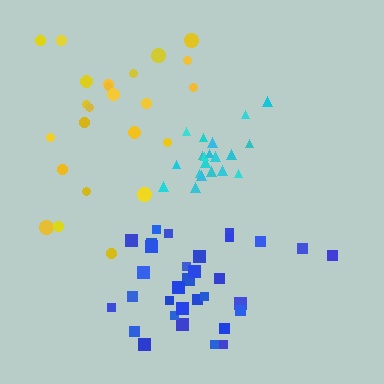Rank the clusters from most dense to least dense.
cyan, blue, yellow.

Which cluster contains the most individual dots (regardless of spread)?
Blue (33).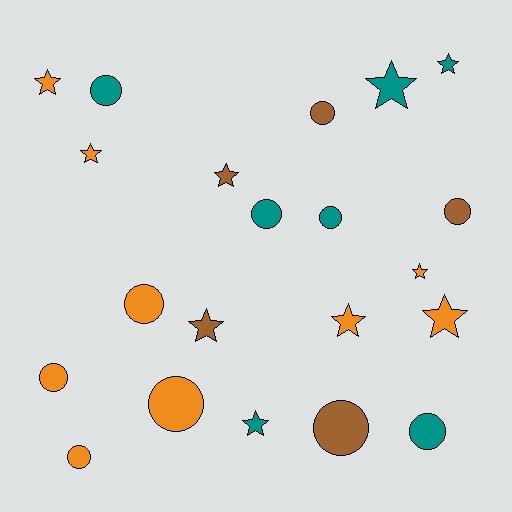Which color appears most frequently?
Orange, with 9 objects.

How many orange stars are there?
There are 5 orange stars.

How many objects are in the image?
There are 21 objects.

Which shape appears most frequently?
Circle, with 11 objects.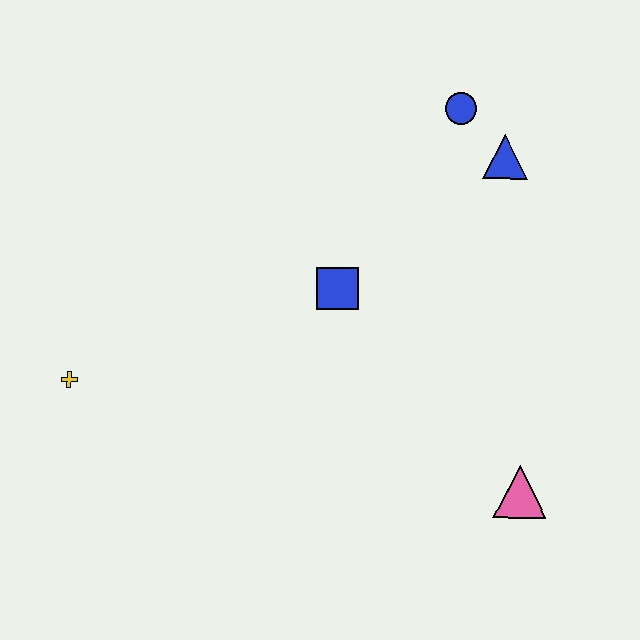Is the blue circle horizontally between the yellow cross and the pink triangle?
Yes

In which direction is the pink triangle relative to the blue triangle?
The pink triangle is below the blue triangle.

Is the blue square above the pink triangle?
Yes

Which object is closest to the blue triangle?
The blue circle is closest to the blue triangle.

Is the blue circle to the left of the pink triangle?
Yes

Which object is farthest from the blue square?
The yellow cross is farthest from the blue square.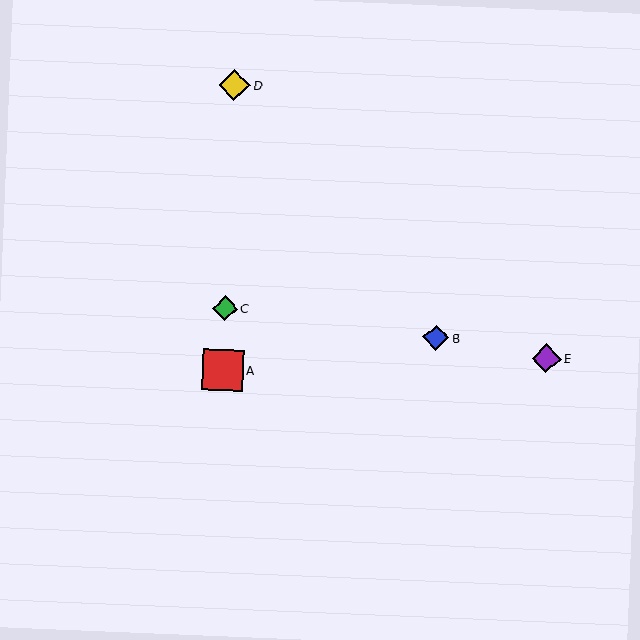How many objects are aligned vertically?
3 objects (A, C, D) are aligned vertically.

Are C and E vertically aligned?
No, C is at x≈225 and E is at x≈546.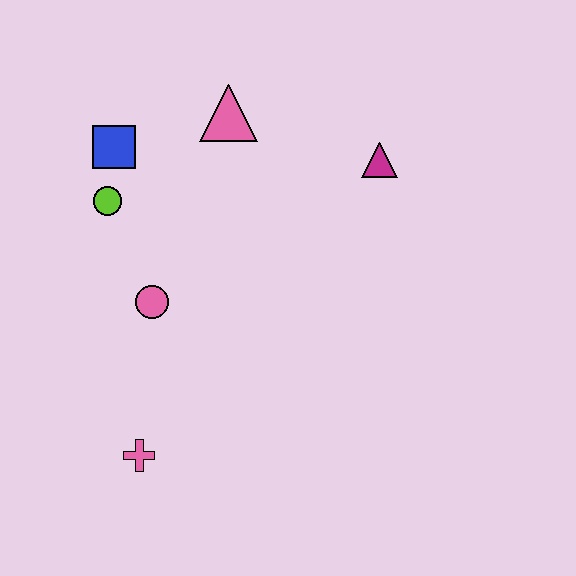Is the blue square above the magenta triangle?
Yes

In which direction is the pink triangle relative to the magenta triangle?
The pink triangle is to the left of the magenta triangle.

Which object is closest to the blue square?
The lime circle is closest to the blue square.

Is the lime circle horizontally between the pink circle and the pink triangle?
No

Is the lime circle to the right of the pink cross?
No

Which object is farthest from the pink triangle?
The pink cross is farthest from the pink triangle.